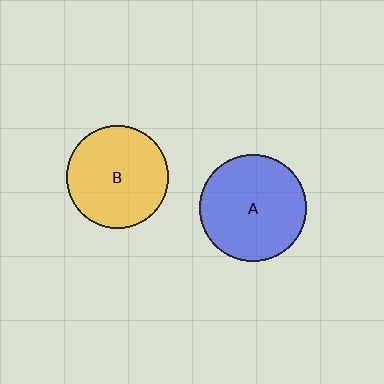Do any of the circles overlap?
No, none of the circles overlap.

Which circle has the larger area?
Circle A (blue).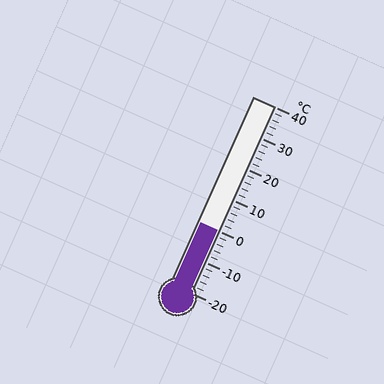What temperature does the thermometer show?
The thermometer shows approximately 0°C.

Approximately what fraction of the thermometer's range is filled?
The thermometer is filled to approximately 35% of its range.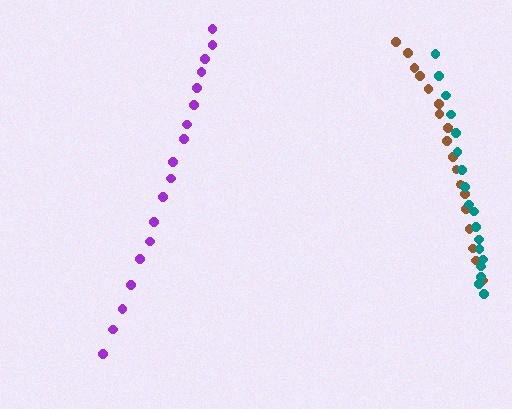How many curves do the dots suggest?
There are 3 distinct paths.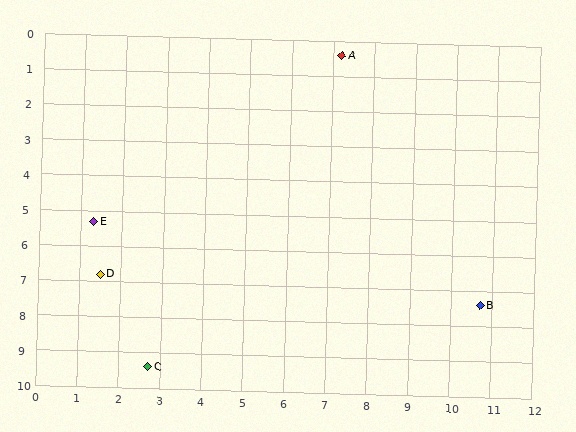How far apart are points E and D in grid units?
Points E and D are about 1.5 grid units apart.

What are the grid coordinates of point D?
Point D is at approximately (1.5, 6.8).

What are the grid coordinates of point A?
Point A is at approximately (7.2, 0.4).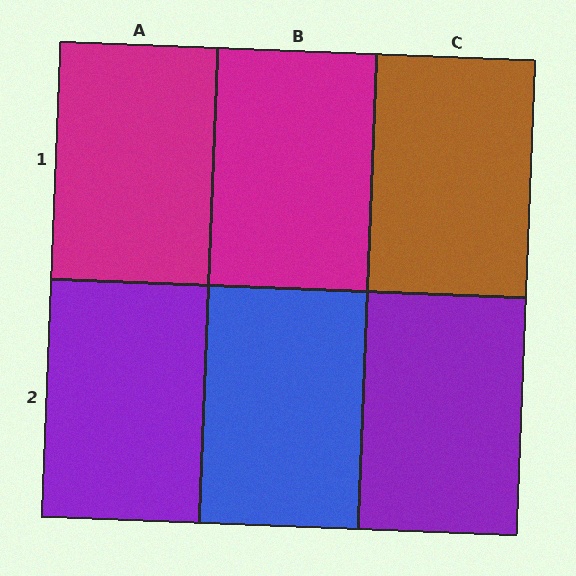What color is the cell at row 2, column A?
Purple.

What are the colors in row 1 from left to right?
Magenta, magenta, brown.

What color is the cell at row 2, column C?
Purple.